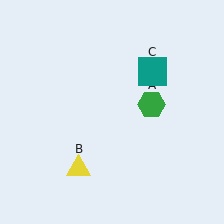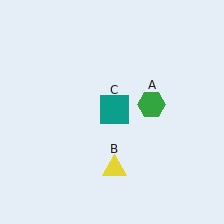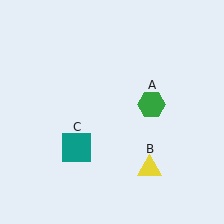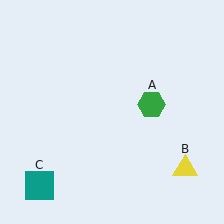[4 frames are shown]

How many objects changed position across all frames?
2 objects changed position: yellow triangle (object B), teal square (object C).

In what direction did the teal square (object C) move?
The teal square (object C) moved down and to the left.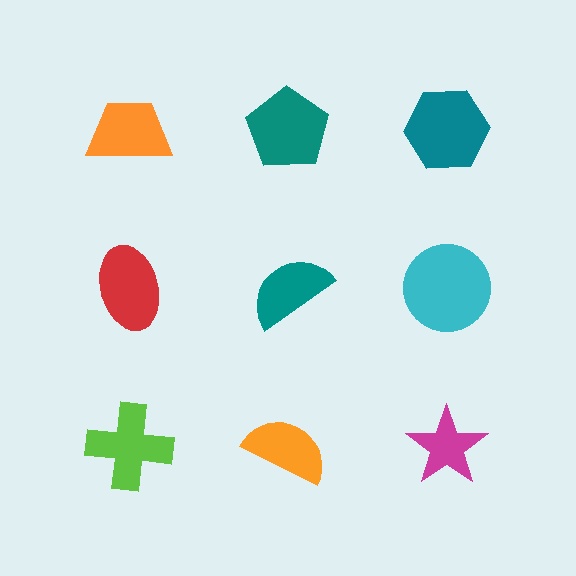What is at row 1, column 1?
An orange trapezoid.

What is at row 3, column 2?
An orange semicircle.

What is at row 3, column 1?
A lime cross.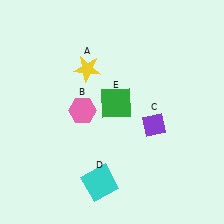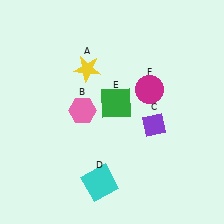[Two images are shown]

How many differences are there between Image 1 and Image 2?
There is 1 difference between the two images.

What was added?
A magenta circle (F) was added in Image 2.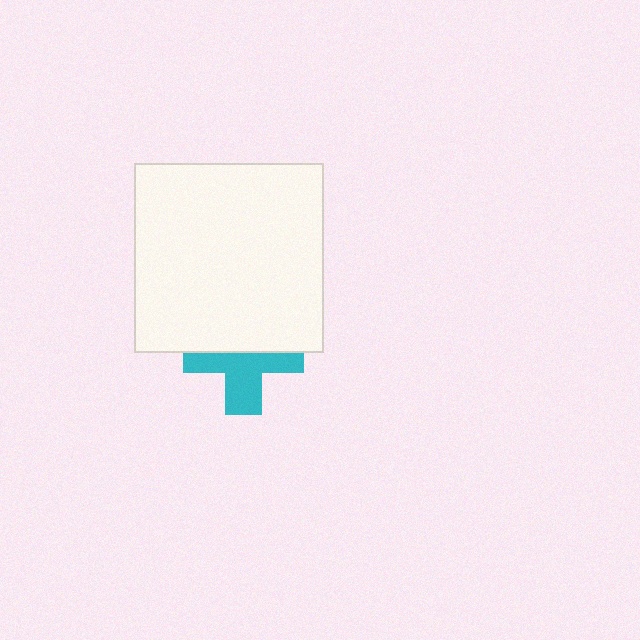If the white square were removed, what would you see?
You would see the complete cyan cross.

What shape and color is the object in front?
The object in front is a white square.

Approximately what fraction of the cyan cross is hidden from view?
Roughly 48% of the cyan cross is hidden behind the white square.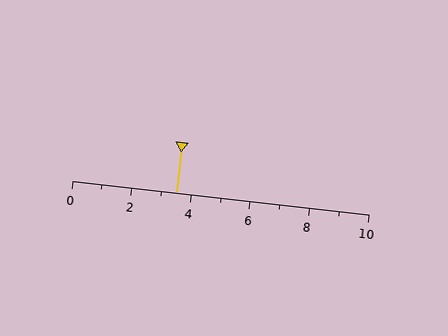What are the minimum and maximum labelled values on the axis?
The axis runs from 0 to 10.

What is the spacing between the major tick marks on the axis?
The major ticks are spaced 2 apart.